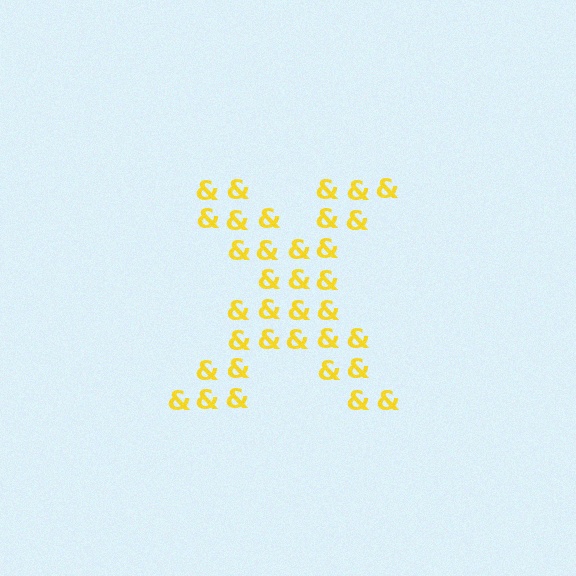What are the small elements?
The small elements are ampersands.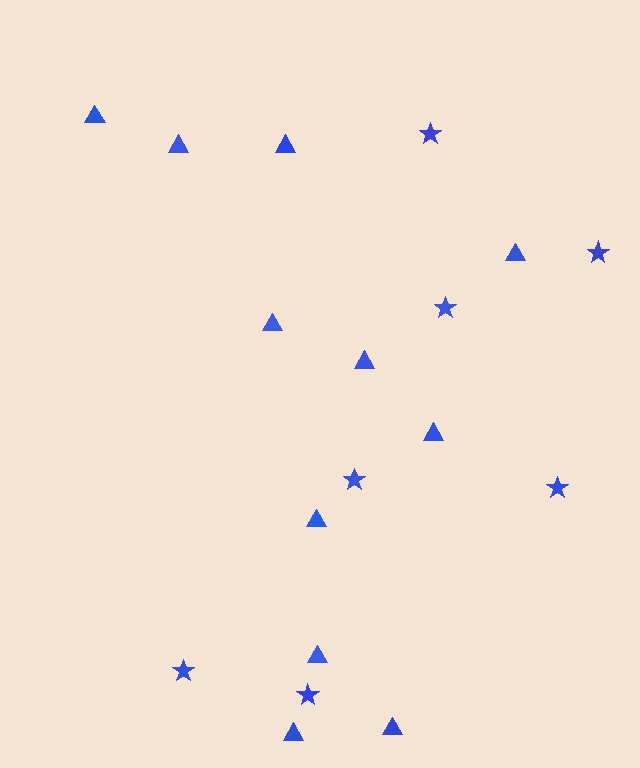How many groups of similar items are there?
There are 2 groups: one group of stars (7) and one group of triangles (11).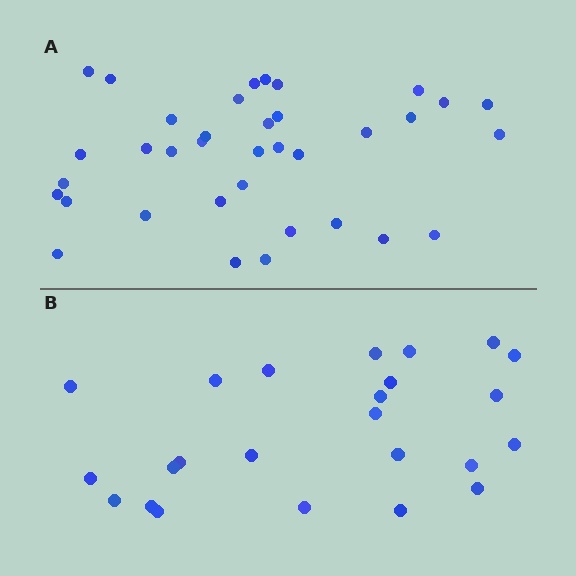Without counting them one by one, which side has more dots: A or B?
Region A (the top region) has more dots.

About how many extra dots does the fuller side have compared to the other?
Region A has roughly 12 or so more dots than region B.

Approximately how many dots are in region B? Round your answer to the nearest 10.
About 20 dots. (The exact count is 24, which rounds to 20.)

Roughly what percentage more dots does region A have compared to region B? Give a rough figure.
About 50% more.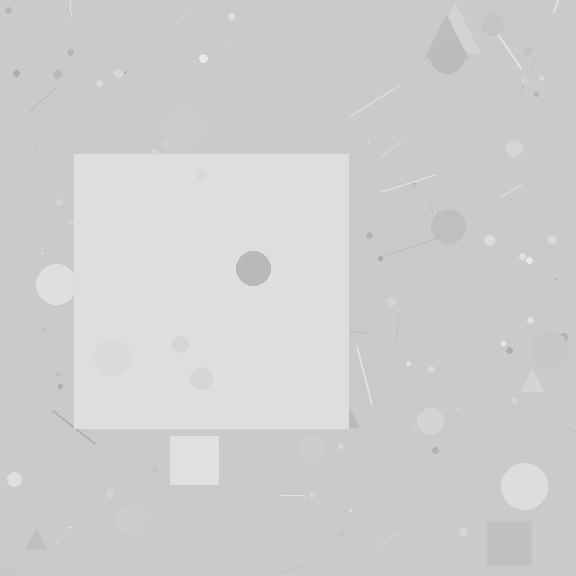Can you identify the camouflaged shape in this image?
The camouflaged shape is a square.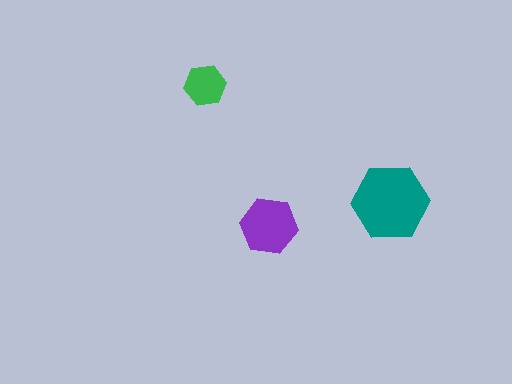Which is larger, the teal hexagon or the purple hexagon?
The teal one.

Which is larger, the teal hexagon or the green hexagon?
The teal one.